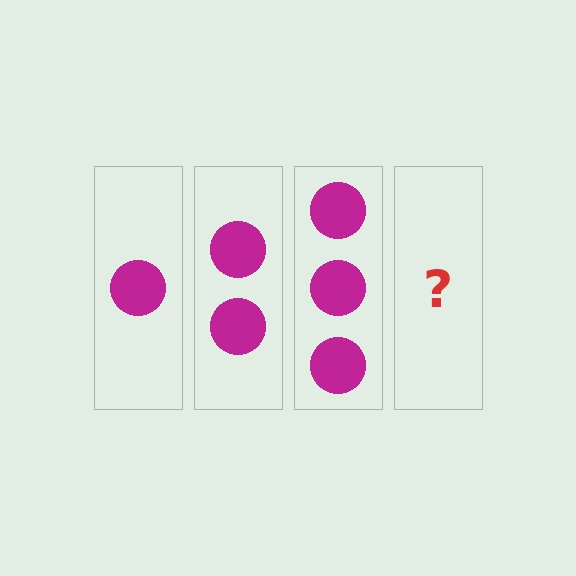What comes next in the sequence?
The next element should be 4 circles.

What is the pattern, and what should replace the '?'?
The pattern is that each step adds one more circle. The '?' should be 4 circles.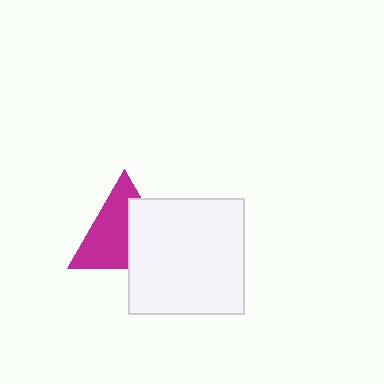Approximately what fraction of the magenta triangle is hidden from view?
Roughly 42% of the magenta triangle is hidden behind the white square.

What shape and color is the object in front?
The object in front is a white square.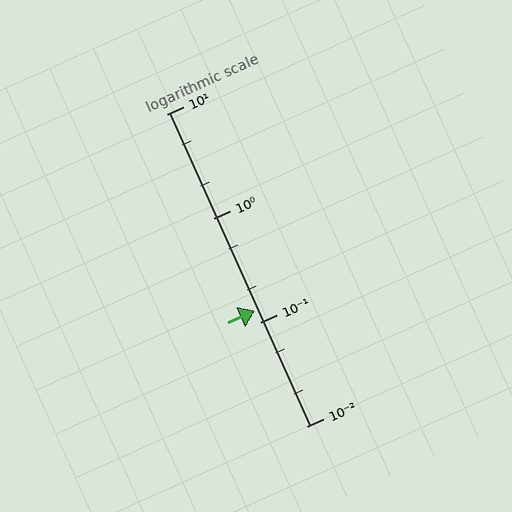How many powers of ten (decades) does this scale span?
The scale spans 3 decades, from 0.01 to 10.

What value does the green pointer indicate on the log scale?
The pointer indicates approximately 0.13.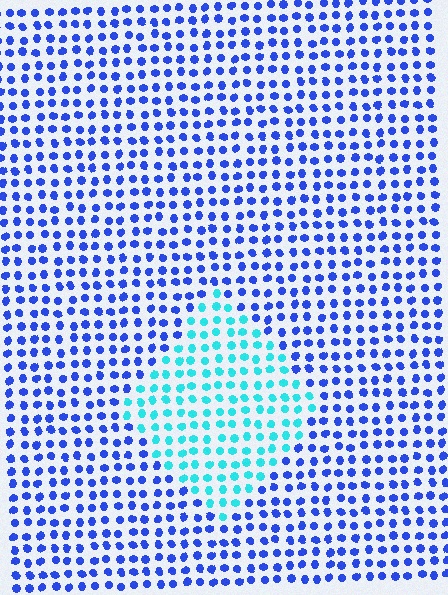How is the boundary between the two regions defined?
The boundary is defined purely by a slight shift in hue (about 50 degrees). Spacing, size, and orientation are identical on both sides.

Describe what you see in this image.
The image is filled with small blue elements in a uniform arrangement. A diamond-shaped region is visible where the elements are tinted to a slightly different hue, forming a subtle color boundary.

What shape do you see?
I see a diamond.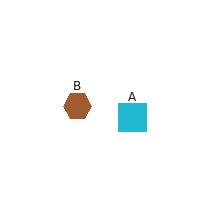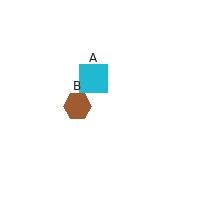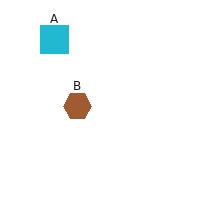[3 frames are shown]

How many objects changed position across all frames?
1 object changed position: cyan square (object A).